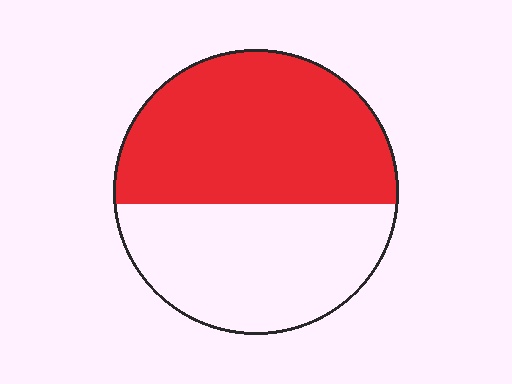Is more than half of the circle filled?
Yes.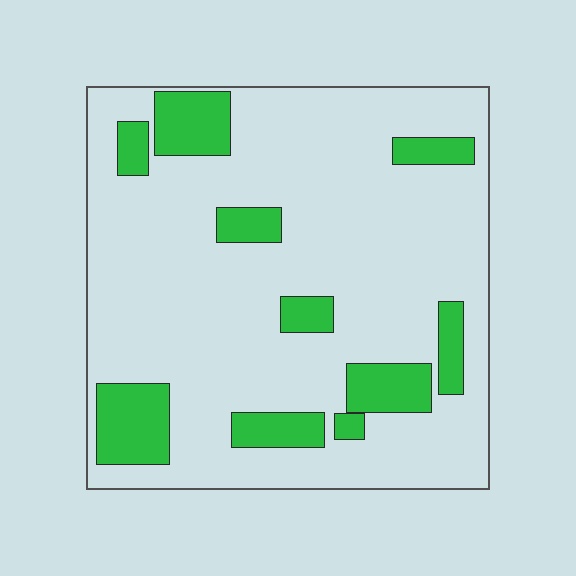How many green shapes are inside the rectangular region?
10.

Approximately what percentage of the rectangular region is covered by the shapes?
Approximately 20%.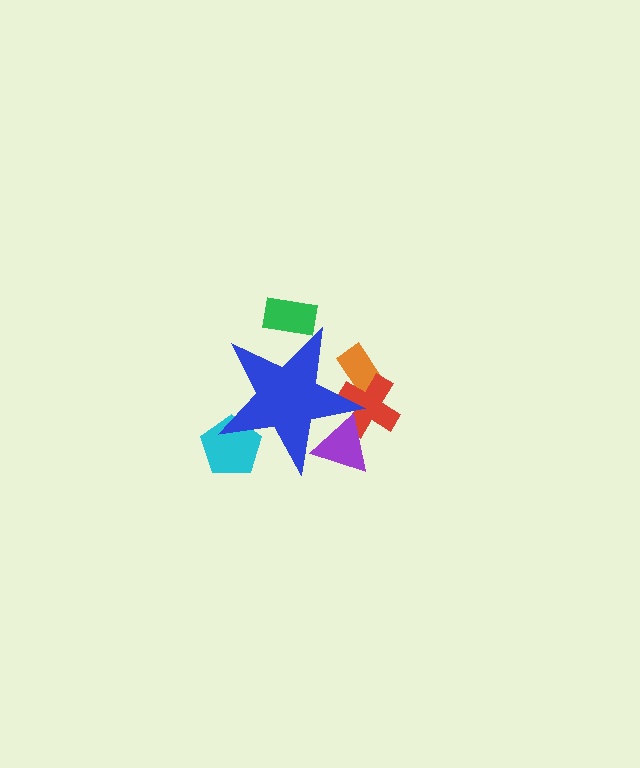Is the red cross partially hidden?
Yes, the red cross is partially hidden behind the blue star.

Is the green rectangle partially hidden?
Yes, the green rectangle is partially hidden behind the blue star.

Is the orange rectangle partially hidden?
Yes, the orange rectangle is partially hidden behind the blue star.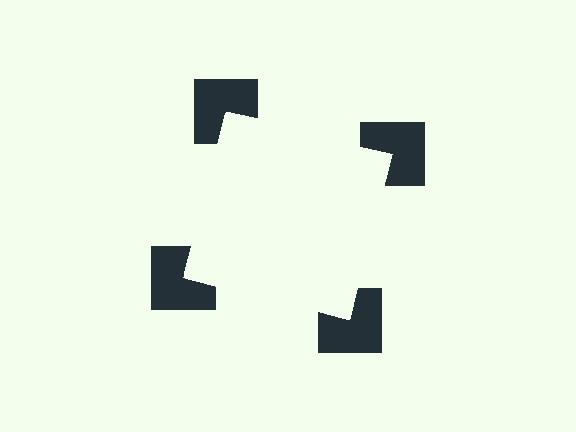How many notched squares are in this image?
There are 4 — one at each vertex of the illusory square.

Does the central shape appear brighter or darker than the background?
It typically appears slightly brighter than the background, even though no actual brightness change is drawn.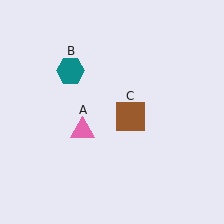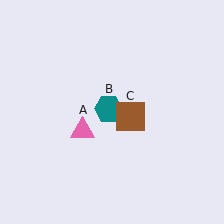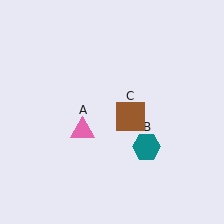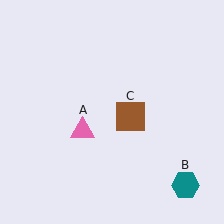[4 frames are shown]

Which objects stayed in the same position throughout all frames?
Pink triangle (object A) and brown square (object C) remained stationary.